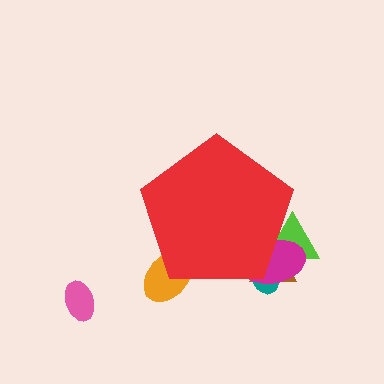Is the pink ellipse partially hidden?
No, the pink ellipse is fully visible.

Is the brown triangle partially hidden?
Yes, the brown triangle is partially hidden behind the red pentagon.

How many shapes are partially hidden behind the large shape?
5 shapes are partially hidden.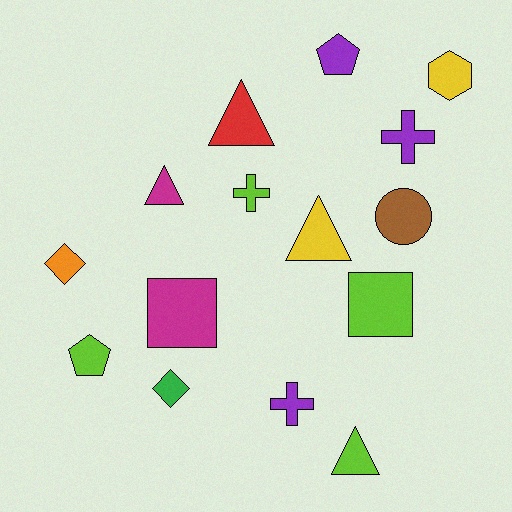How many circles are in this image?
There is 1 circle.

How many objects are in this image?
There are 15 objects.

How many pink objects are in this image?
There are no pink objects.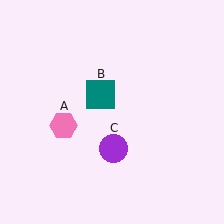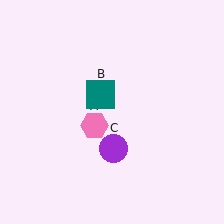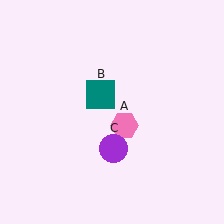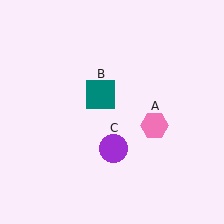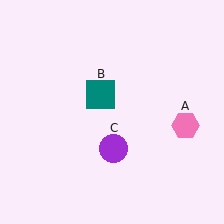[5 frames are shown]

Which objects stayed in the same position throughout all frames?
Teal square (object B) and purple circle (object C) remained stationary.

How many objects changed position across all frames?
1 object changed position: pink hexagon (object A).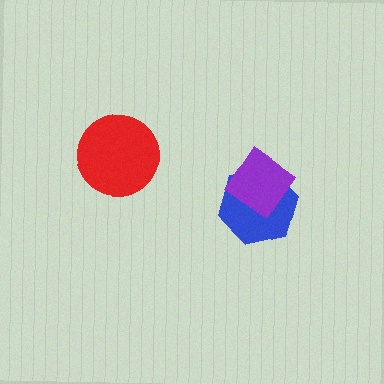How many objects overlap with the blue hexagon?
1 object overlaps with the blue hexagon.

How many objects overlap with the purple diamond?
1 object overlaps with the purple diamond.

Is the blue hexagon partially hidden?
Yes, it is partially covered by another shape.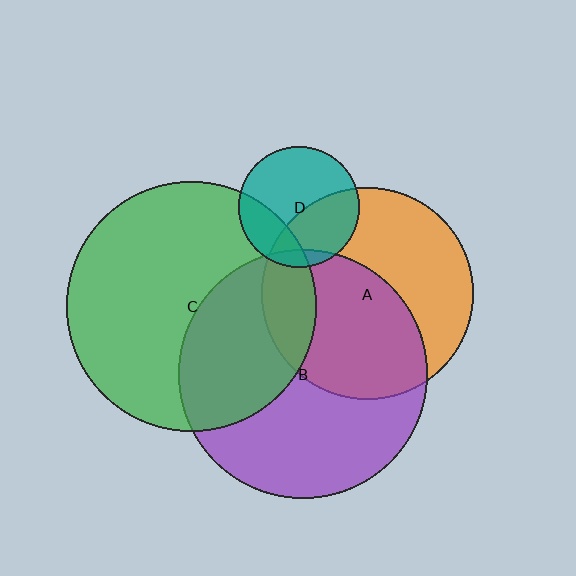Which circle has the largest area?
Circle C (green).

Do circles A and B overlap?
Yes.